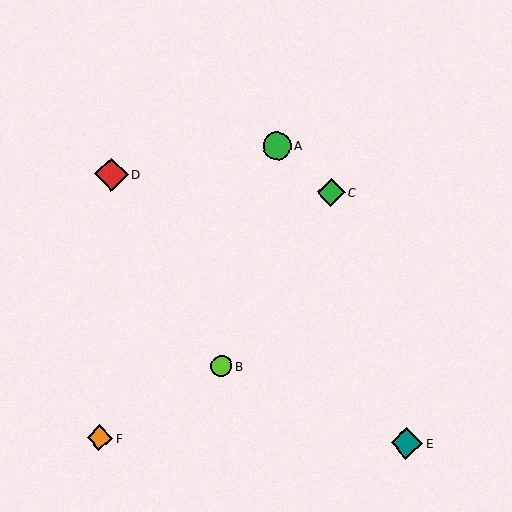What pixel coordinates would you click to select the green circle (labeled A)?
Click at (277, 146) to select the green circle A.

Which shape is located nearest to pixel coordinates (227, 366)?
The lime circle (labeled B) at (221, 366) is nearest to that location.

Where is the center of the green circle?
The center of the green circle is at (277, 146).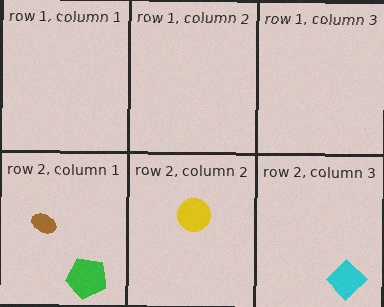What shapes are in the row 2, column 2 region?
The yellow circle.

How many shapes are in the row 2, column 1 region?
2.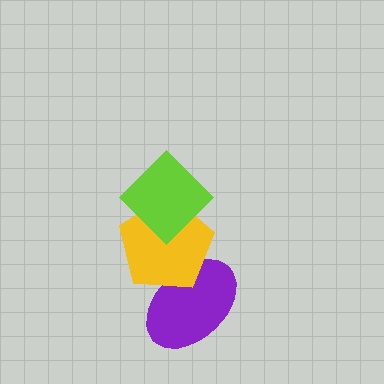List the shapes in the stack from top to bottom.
From top to bottom: the lime diamond, the yellow pentagon, the purple ellipse.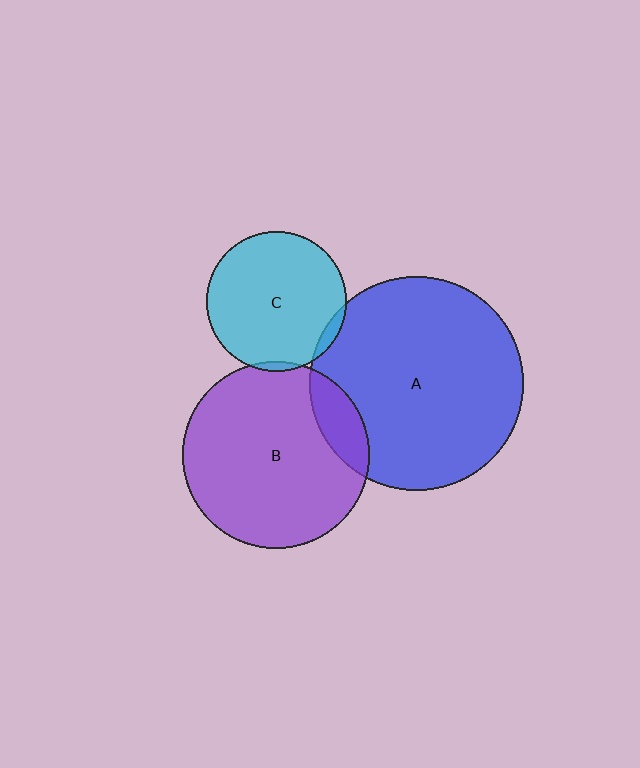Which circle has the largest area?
Circle A (blue).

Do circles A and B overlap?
Yes.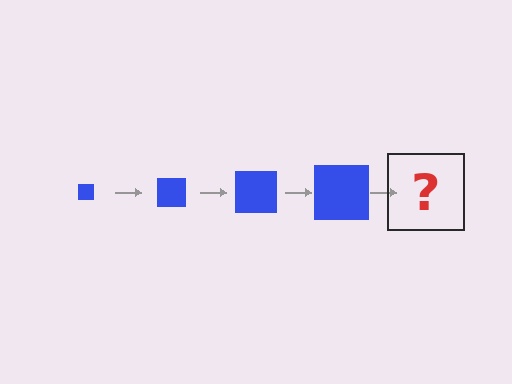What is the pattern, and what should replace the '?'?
The pattern is that the square gets progressively larger each step. The '?' should be a blue square, larger than the previous one.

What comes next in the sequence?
The next element should be a blue square, larger than the previous one.